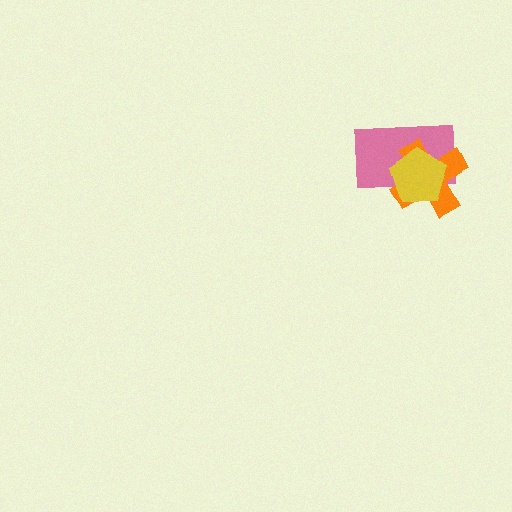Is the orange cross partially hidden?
Yes, it is partially covered by another shape.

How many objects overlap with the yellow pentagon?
2 objects overlap with the yellow pentagon.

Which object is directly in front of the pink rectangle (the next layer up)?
The orange cross is directly in front of the pink rectangle.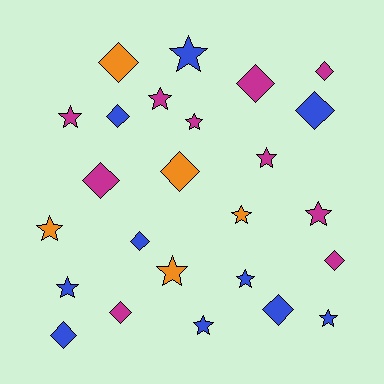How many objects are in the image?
There are 25 objects.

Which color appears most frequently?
Magenta, with 10 objects.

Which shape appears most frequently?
Star, with 13 objects.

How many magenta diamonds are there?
There are 5 magenta diamonds.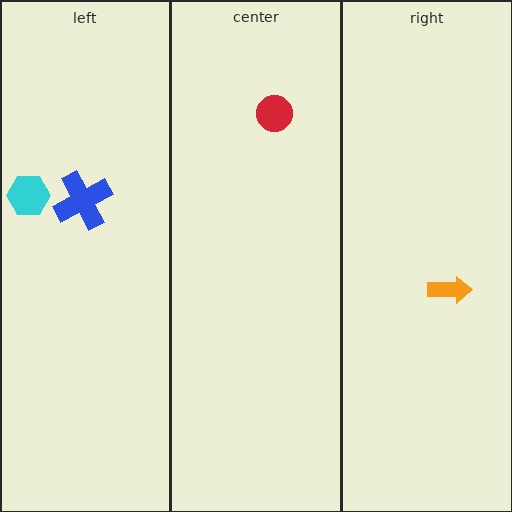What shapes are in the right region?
The orange arrow.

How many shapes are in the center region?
1.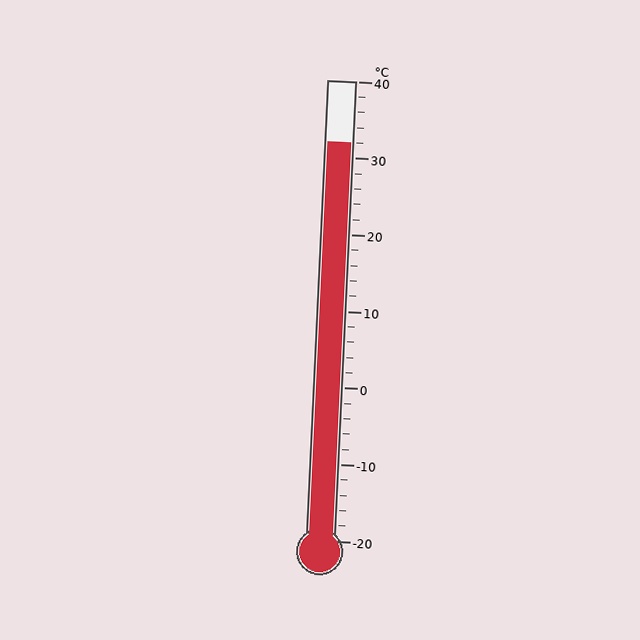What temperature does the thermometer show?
The thermometer shows approximately 32°C.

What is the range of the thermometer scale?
The thermometer scale ranges from -20°C to 40°C.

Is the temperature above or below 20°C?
The temperature is above 20°C.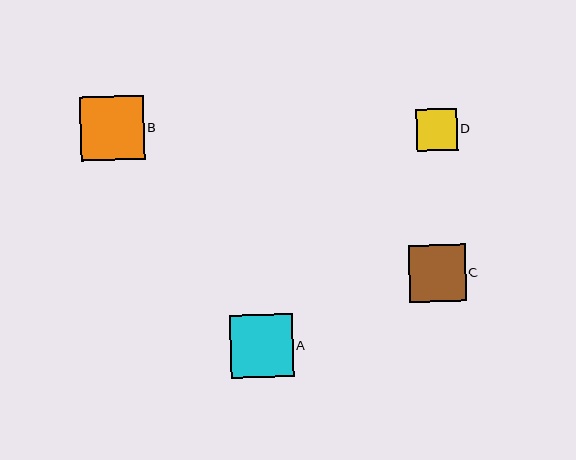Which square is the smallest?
Square D is the smallest with a size of approximately 41 pixels.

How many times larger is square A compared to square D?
Square A is approximately 1.5 times the size of square D.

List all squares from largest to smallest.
From largest to smallest: B, A, C, D.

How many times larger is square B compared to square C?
Square B is approximately 1.1 times the size of square C.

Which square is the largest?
Square B is the largest with a size of approximately 64 pixels.